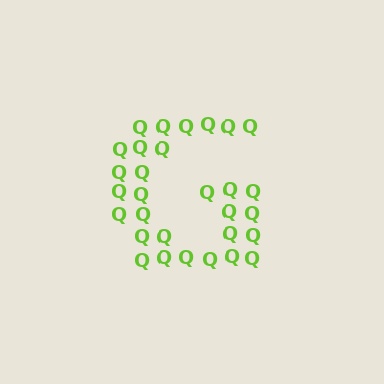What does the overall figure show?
The overall figure shows the letter G.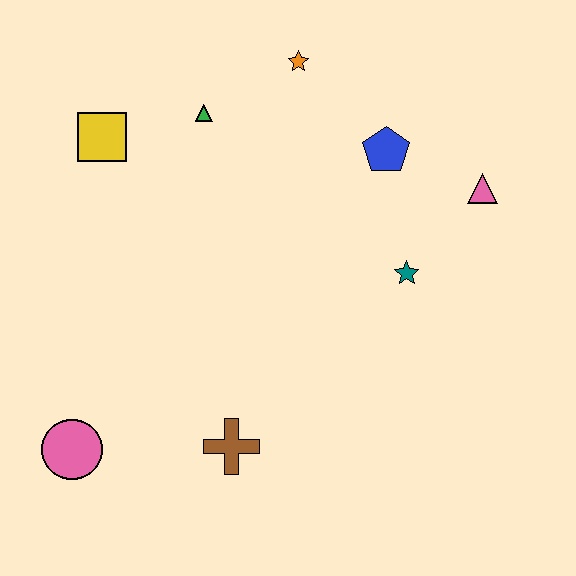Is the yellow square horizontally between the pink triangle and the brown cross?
No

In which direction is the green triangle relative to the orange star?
The green triangle is to the left of the orange star.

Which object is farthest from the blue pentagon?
The pink circle is farthest from the blue pentagon.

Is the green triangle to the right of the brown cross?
No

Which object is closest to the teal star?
The pink triangle is closest to the teal star.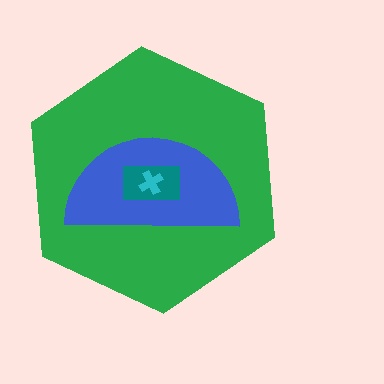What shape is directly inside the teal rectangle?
The cyan cross.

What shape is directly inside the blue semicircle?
The teal rectangle.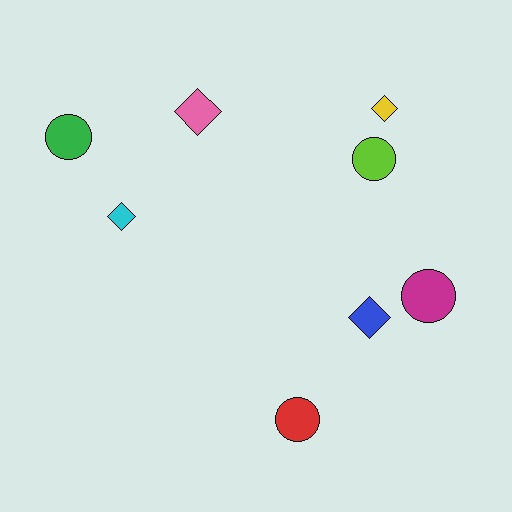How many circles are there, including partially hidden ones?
There are 4 circles.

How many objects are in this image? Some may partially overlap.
There are 8 objects.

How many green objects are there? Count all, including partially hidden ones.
There is 1 green object.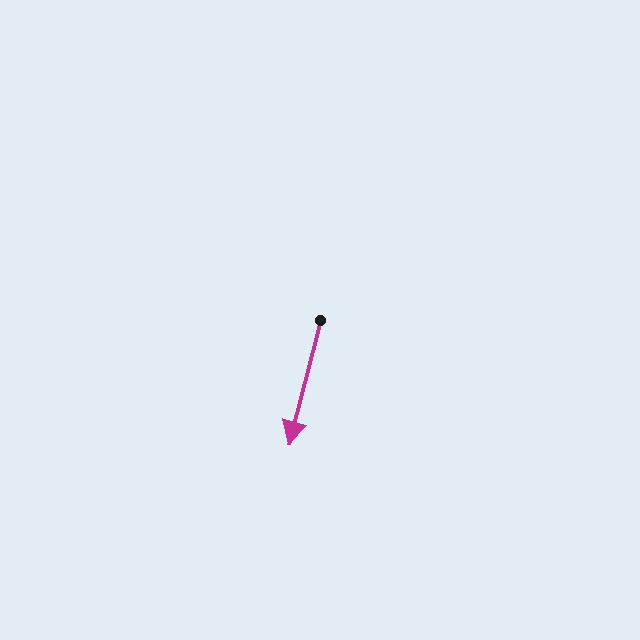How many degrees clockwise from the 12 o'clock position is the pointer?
Approximately 194 degrees.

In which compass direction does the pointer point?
South.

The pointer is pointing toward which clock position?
Roughly 6 o'clock.